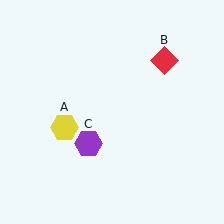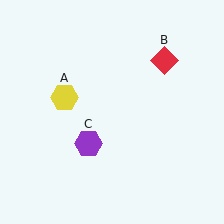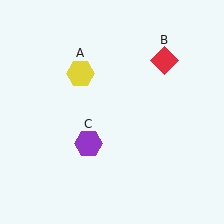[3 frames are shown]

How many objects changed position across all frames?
1 object changed position: yellow hexagon (object A).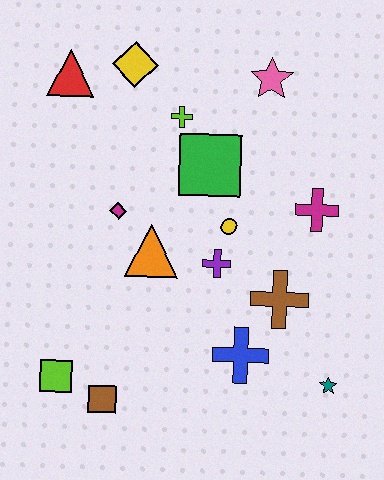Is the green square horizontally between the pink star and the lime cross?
Yes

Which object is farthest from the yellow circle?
The lime square is farthest from the yellow circle.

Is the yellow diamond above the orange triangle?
Yes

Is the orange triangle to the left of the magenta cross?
Yes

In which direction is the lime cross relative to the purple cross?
The lime cross is above the purple cross.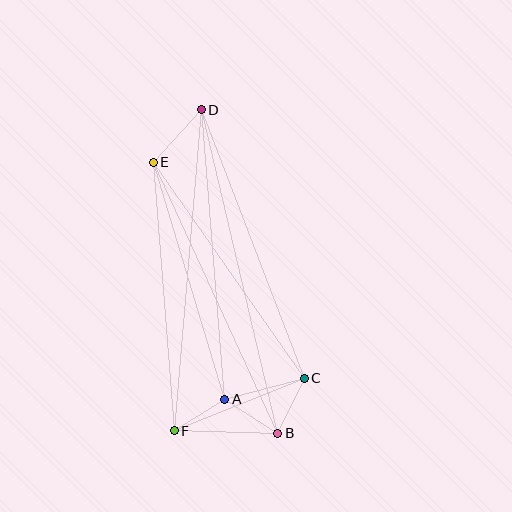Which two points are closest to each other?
Points A and F are closest to each other.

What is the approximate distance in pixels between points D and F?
The distance between D and F is approximately 322 pixels.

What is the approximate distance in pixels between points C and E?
The distance between C and E is approximately 264 pixels.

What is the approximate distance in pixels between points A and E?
The distance between A and E is approximately 247 pixels.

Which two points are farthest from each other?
Points B and D are farthest from each other.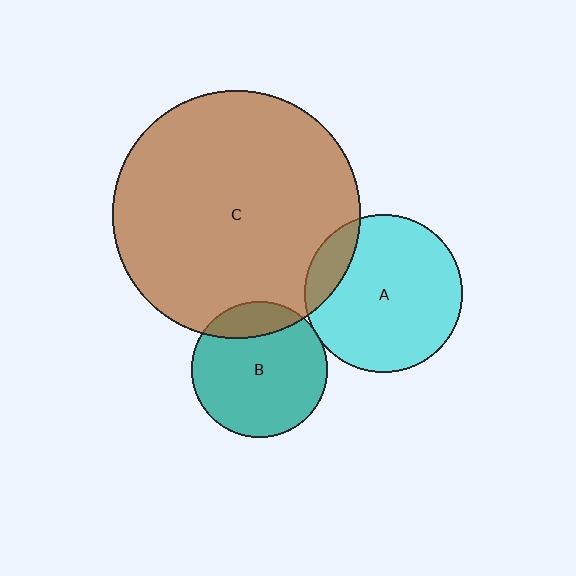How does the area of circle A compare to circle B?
Approximately 1.4 times.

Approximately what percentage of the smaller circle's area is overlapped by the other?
Approximately 15%.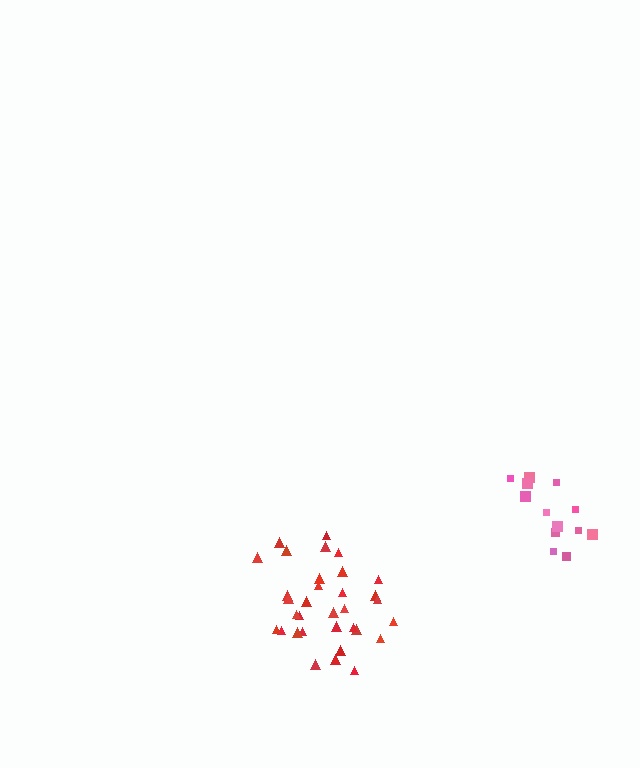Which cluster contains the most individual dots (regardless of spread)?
Red (33).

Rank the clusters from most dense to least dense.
red, pink.